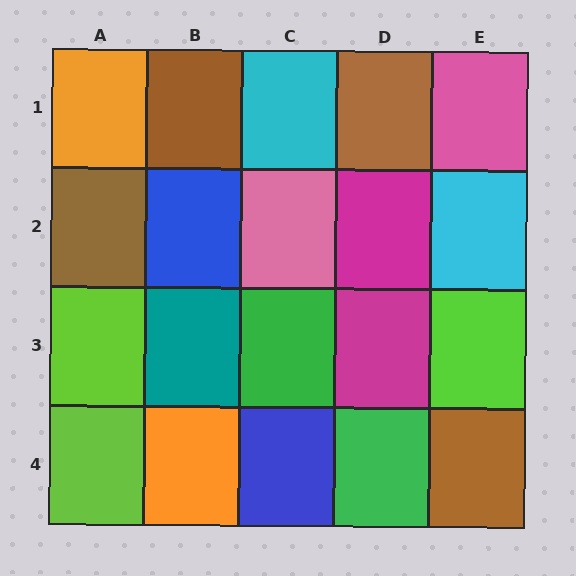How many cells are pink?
2 cells are pink.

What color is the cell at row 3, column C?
Green.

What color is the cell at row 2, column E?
Cyan.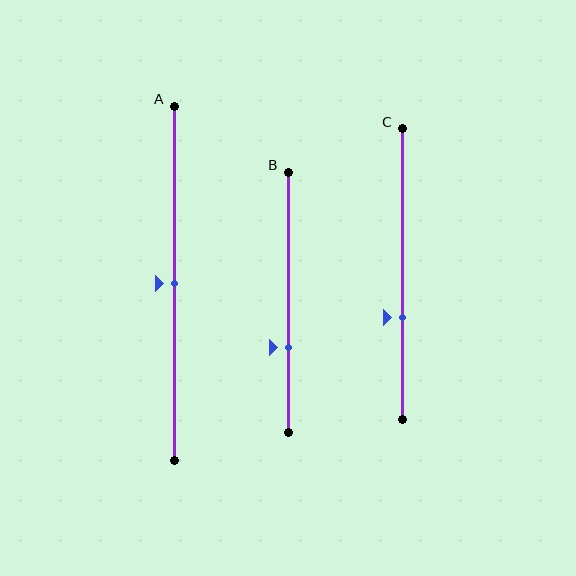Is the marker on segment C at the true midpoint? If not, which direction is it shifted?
No, the marker on segment C is shifted downward by about 15% of the segment length.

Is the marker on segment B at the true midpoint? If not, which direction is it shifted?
No, the marker on segment B is shifted downward by about 17% of the segment length.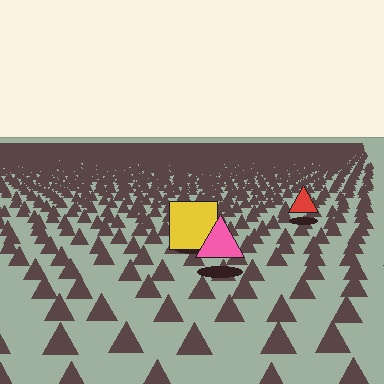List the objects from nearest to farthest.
From nearest to farthest: the pink triangle, the yellow square, the red triangle.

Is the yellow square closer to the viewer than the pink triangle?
No. The pink triangle is closer — you can tell from the texture gradient: the ground texture is coarser near it.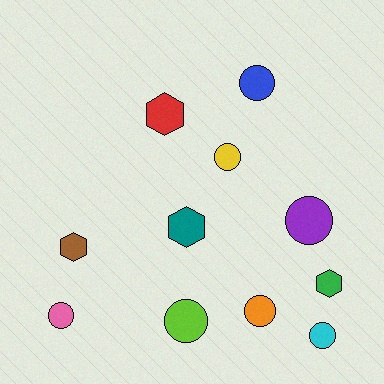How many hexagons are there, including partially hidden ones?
There are 4 hexagons.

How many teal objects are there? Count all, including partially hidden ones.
There is 1 teal object.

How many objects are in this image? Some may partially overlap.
There are 11 objects.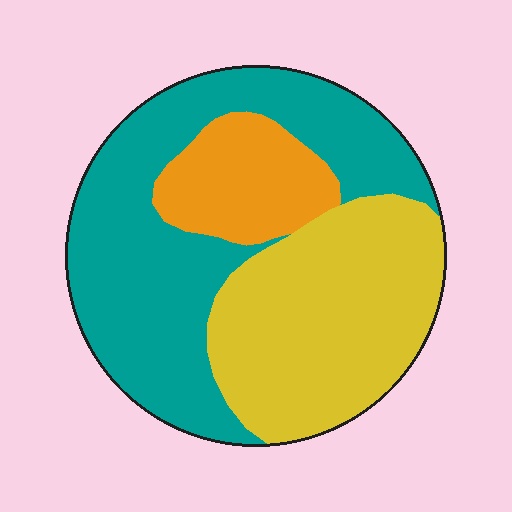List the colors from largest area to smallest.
From largest to smallest: teal, yellow, orange.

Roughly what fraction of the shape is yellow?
Yellow takes up about three eighths (3/8) of the shape.